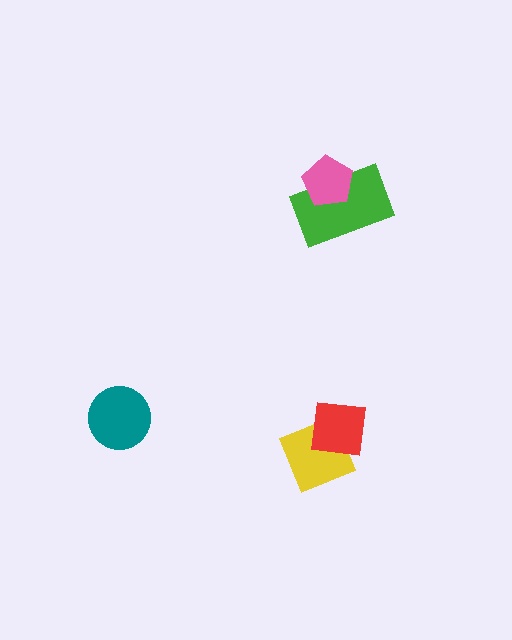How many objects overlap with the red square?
1 object overlaps with the red square.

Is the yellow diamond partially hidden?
Yes, it is partially covered by another shape.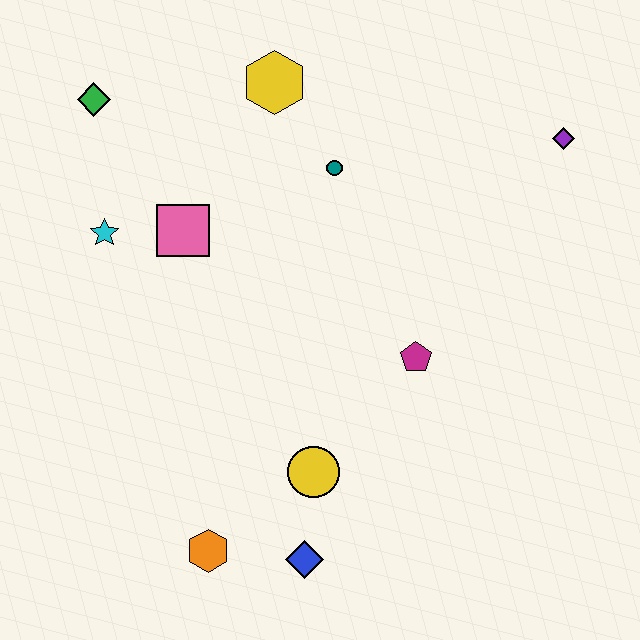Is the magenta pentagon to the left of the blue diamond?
No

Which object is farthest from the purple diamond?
The orange hexagon is farthest from the purple diamond.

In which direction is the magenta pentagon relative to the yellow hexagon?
The magenta pentagon is below the yellow hexagon.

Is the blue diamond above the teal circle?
No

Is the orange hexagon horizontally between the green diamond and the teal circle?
Yes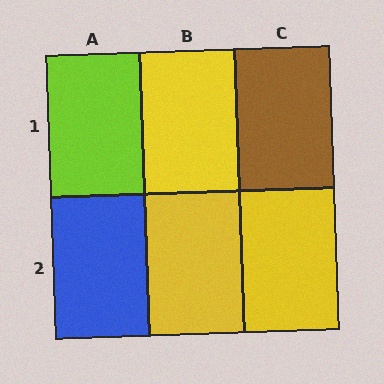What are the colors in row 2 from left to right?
Blue, yellow, yellow.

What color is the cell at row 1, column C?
Brown.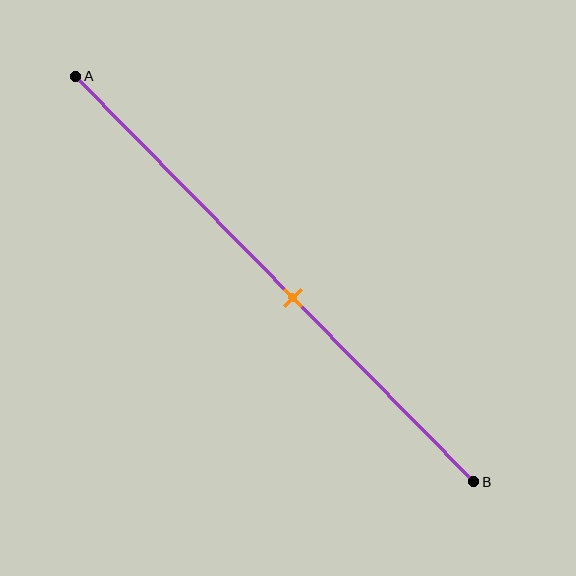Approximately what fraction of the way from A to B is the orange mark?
The orange mark is approximately 55% of the way from A to B.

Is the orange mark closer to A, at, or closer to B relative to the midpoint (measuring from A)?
The orange mark is closer to point B than the midpoint of segment AB.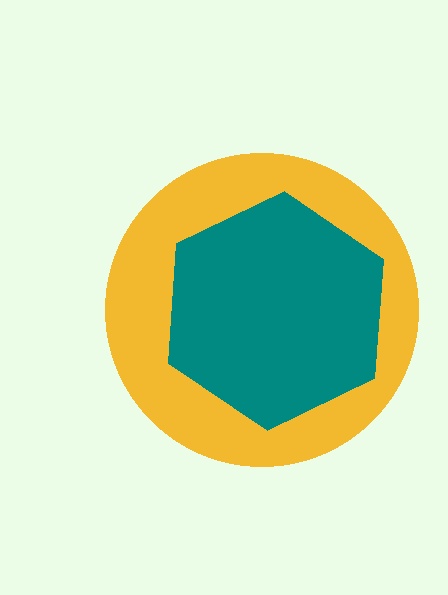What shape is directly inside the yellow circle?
The teal hexagon.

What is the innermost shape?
The teal hexagon.